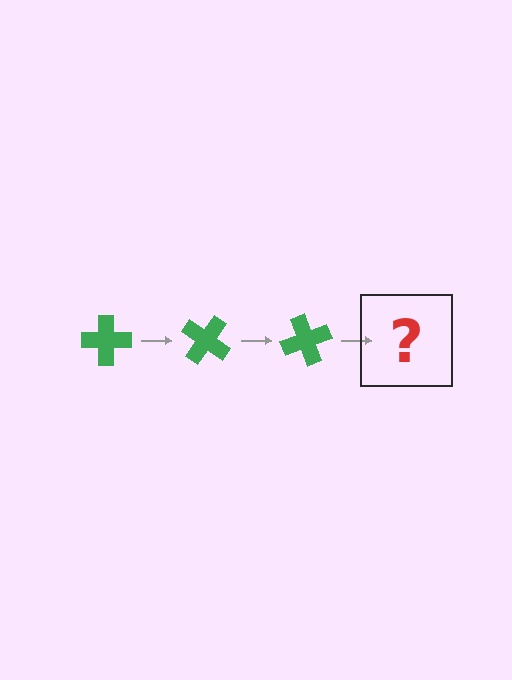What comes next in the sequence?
The next element should be a green cross rotated 105 degrees.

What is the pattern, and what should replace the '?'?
The pattern is that the cross rotates 35 degrees each step. The '?' should be a green cross rotated 105 degrees.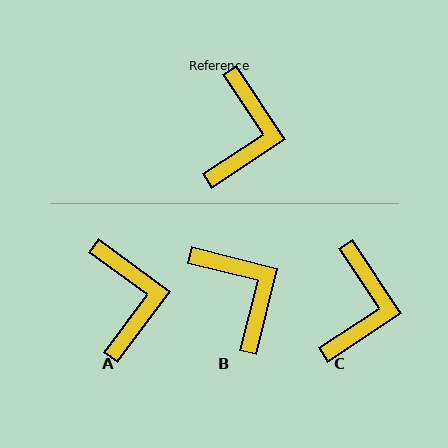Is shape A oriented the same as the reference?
No, it is off by about 20 degrees.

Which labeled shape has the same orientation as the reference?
C.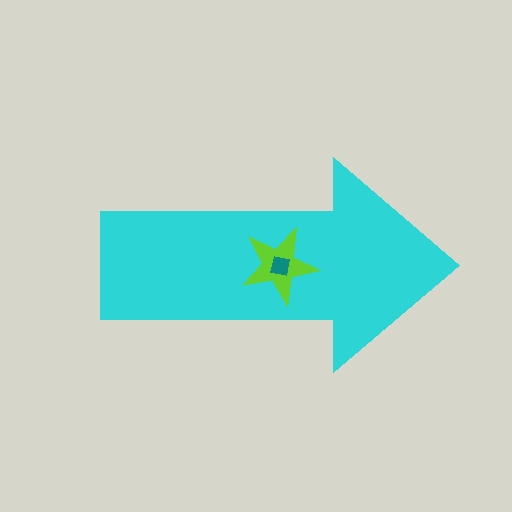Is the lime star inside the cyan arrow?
Yes.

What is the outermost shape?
The cyan arrow.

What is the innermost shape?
The teal square.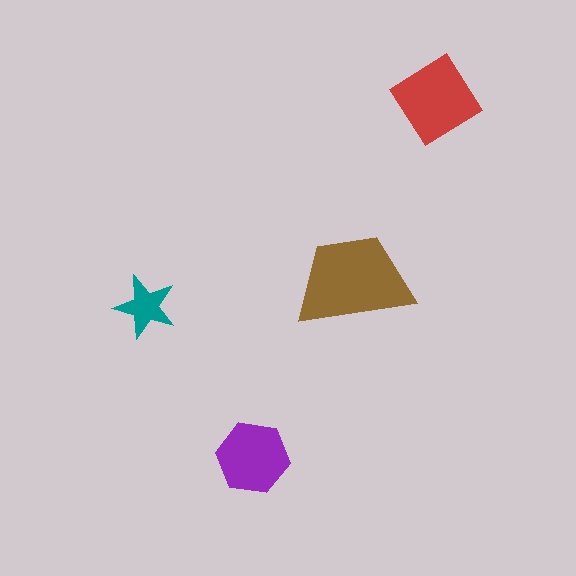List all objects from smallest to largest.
The teal star, the purple hexagon, the red diamond, the brown trapezoid.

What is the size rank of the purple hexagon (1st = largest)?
3rd.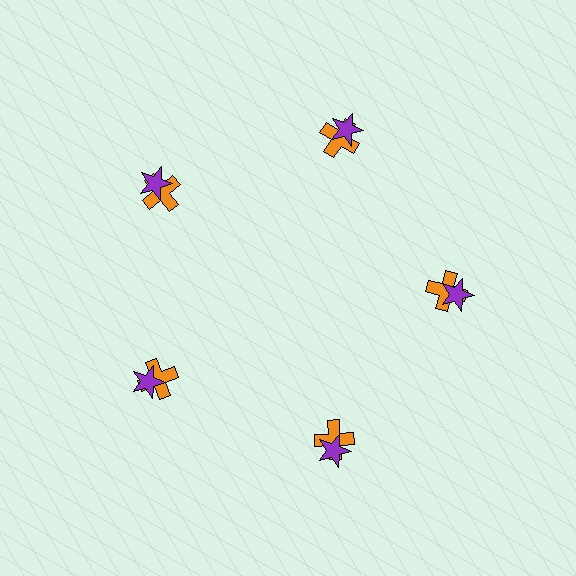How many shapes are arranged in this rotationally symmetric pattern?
There are 10 shapes, arranged in 5 groups of 2.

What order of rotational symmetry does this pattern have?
This pattern has 5-fold rotational symmetry.